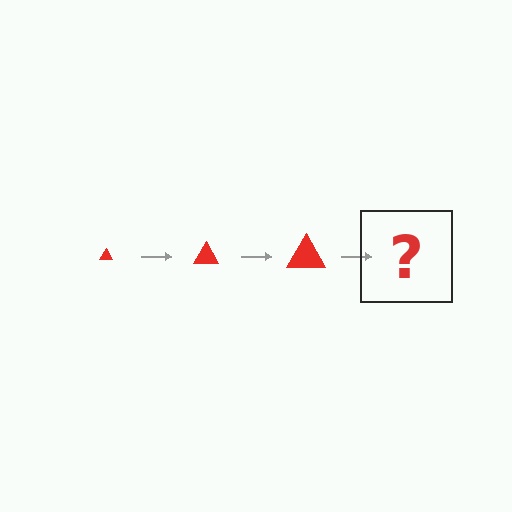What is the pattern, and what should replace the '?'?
The pattern is that the triangle gets progressively larger each step. The '?' should be a red triangle, larger than the previous one.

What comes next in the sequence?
The next element should be a red triangle, larger than the previous one.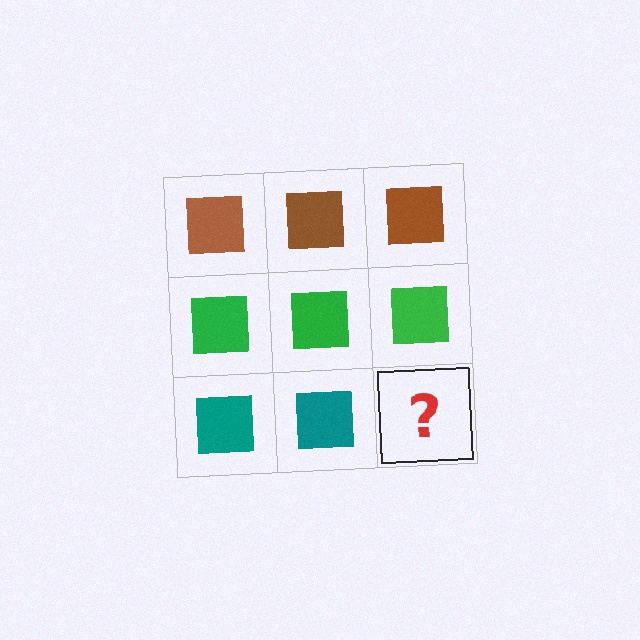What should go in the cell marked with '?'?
The missing cell should contain a teal square.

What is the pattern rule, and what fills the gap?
The rule is that each row has a consistent color. The gap should be filled with a teal square.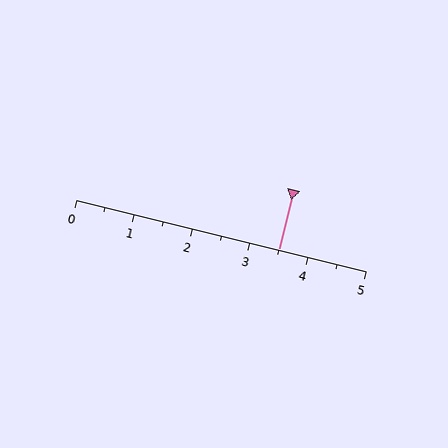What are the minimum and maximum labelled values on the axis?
The axis runs from 0 to 5.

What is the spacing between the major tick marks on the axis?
The major ticks are spaced 1 apart.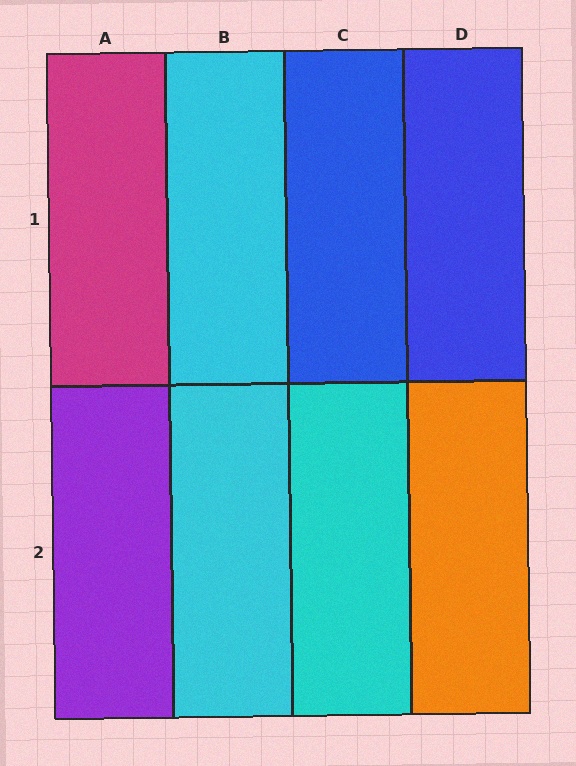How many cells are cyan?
3 cells are cyan.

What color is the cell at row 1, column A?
Magenta.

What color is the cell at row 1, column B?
Cyan.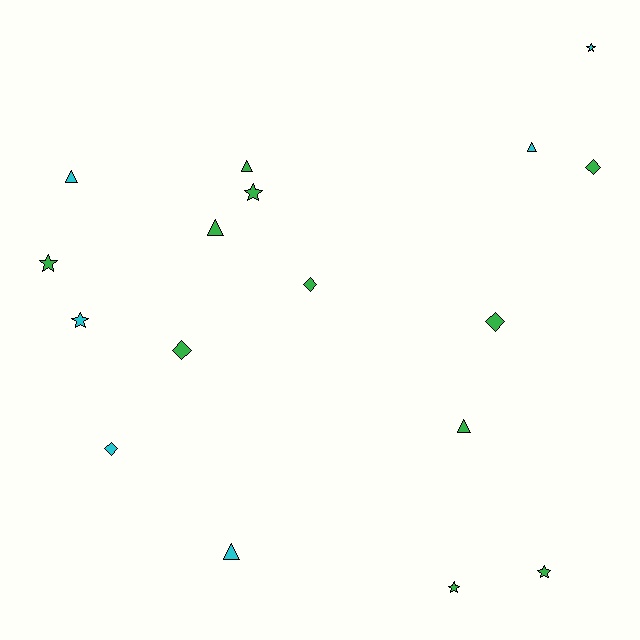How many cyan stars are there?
There are 2 cyan stars.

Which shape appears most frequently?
Triangle, with 6 objects.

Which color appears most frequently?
Green, with 11 objects.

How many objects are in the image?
There are 17 objects.